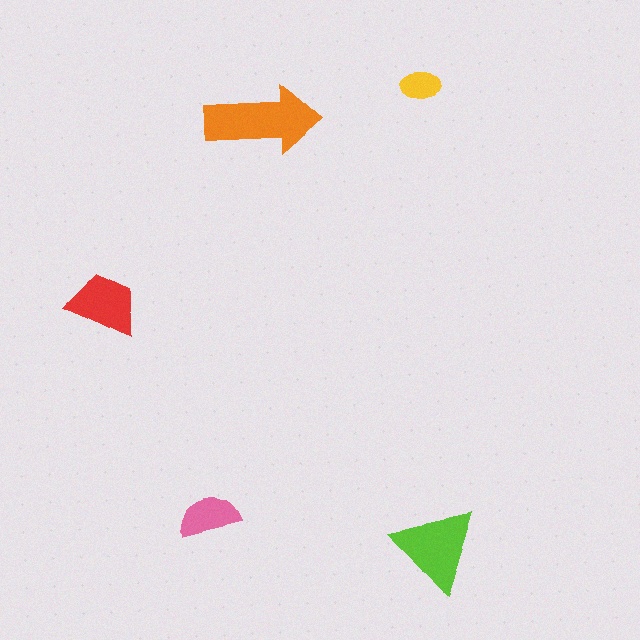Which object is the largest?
The orange arrow.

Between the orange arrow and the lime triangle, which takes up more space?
The orange arrow.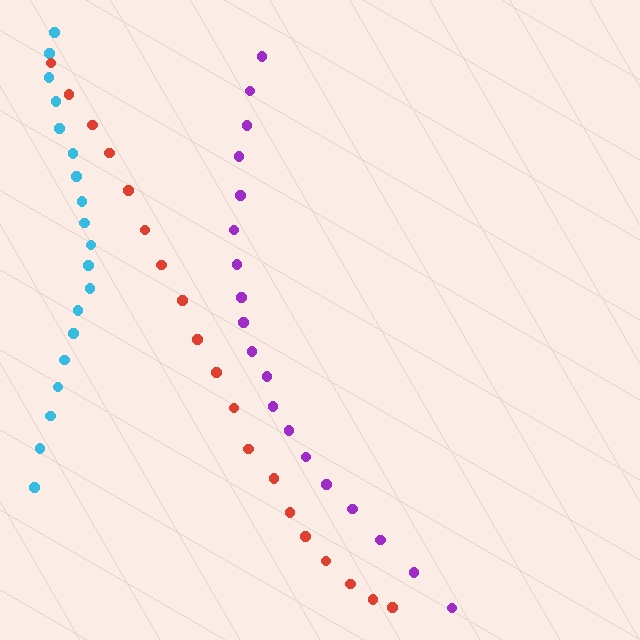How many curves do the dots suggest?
There are 3 distinct paths.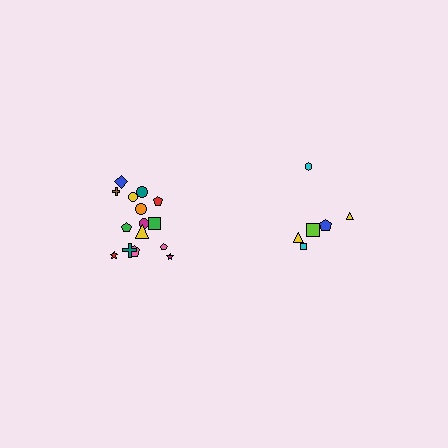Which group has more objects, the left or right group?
The left group.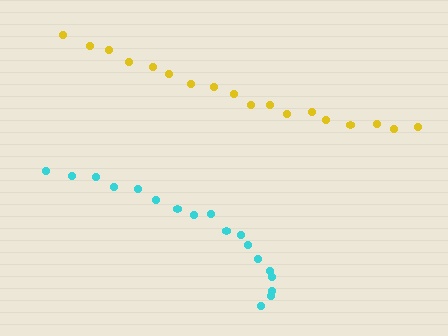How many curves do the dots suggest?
There are 2 distinct paths.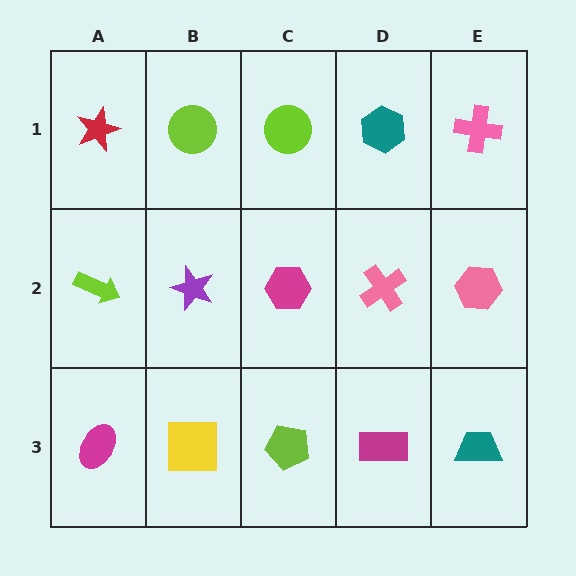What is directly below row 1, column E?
A pink hexagon.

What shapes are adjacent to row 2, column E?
A pink cross (row 1, column E), a teal trapezoid (row 3, column E), a pink cross (row 2, column D).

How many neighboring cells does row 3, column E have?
2.